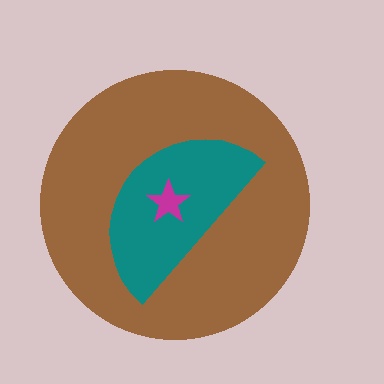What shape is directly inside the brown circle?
The teal semicircle.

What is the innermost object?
The magenta star.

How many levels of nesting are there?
3.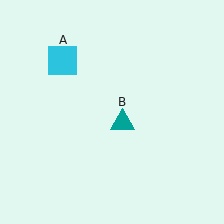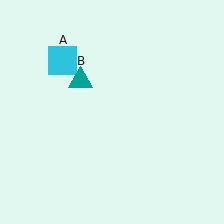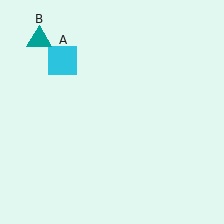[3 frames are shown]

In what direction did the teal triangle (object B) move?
The teal triangle (object B) moved up and to the left.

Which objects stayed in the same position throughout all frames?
Cyan square (object A) remained stationary.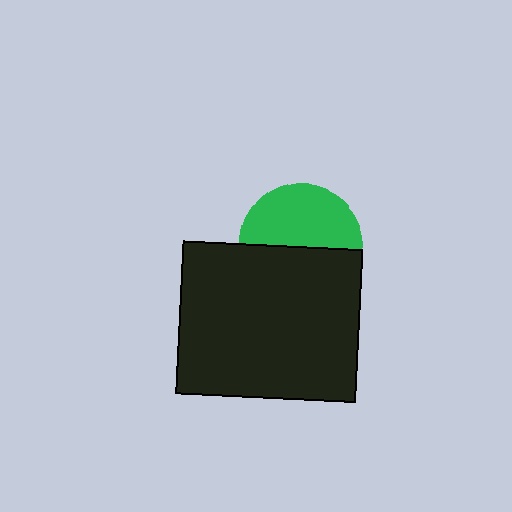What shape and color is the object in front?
The object in front is a black rectangle.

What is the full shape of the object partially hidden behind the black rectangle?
The partially hidden object is a green circle.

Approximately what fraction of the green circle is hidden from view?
Roughly 50% of the green circle is hidden behind the black rectangle.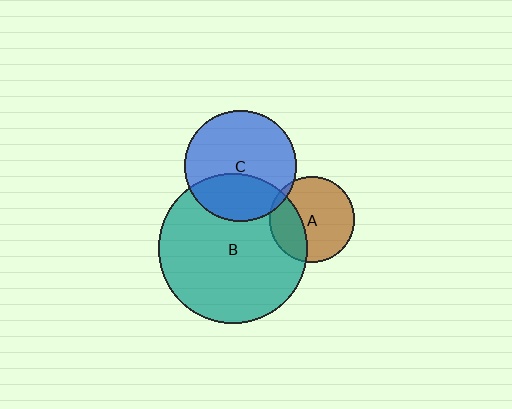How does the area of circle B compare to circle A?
Approximately 3.0 times.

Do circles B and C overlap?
Yes.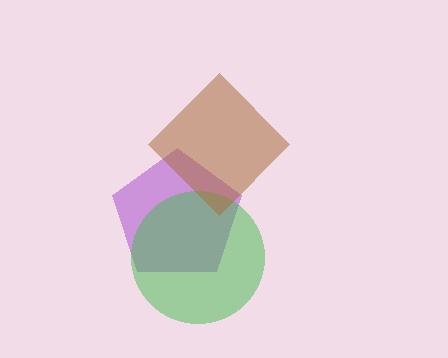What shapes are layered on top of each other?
The layered shapes are: a purple pentagon, a green circle, a brown diamond.